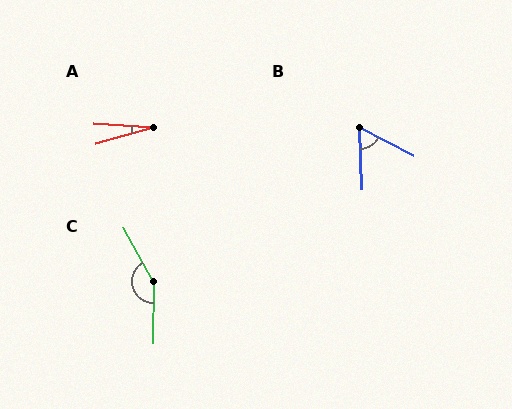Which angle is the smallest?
A, at approximately 20 degrees.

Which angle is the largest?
C, at approximately 151 degrees.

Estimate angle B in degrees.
Approximately 61 degrees.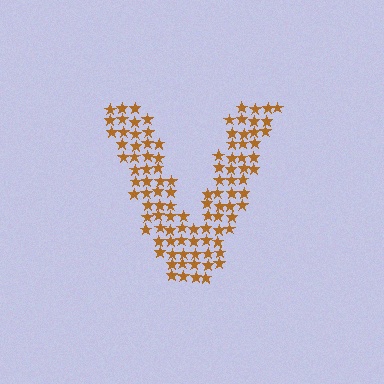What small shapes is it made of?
It is made of small stars.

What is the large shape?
The large shape is the letter V.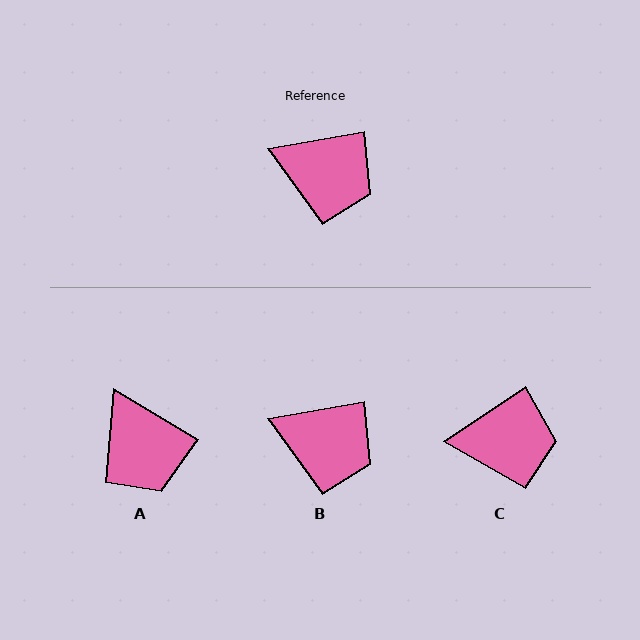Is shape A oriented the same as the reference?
No, it is off by about 41 degrees.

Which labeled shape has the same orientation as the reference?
B.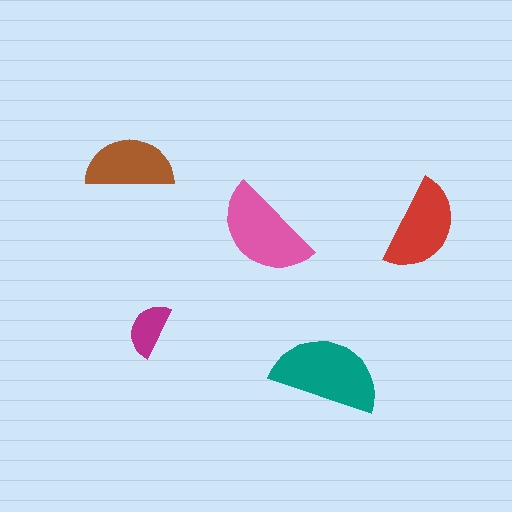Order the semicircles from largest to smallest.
the teal one, the pink one, the red one, the brown one, the magenta one.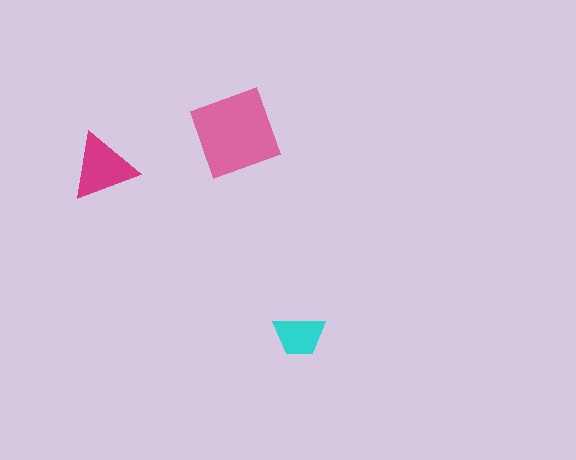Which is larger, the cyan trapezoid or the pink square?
The pink square.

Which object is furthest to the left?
The magenta triangle is leftmost.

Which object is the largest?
The pink square.